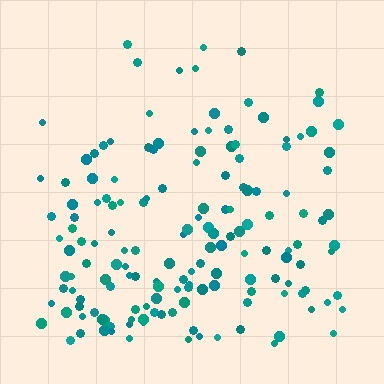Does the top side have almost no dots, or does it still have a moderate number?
Still a moderate number, just noticeably fewer than the bottom.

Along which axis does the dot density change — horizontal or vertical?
Vertical.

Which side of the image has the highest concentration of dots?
The bottom.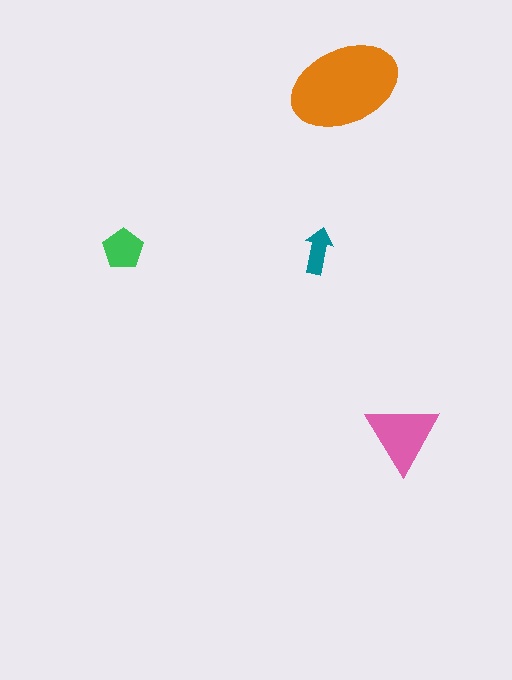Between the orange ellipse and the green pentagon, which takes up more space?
The orange ellipse.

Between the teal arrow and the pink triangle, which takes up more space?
The pink triangle.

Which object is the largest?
The orange ellipse.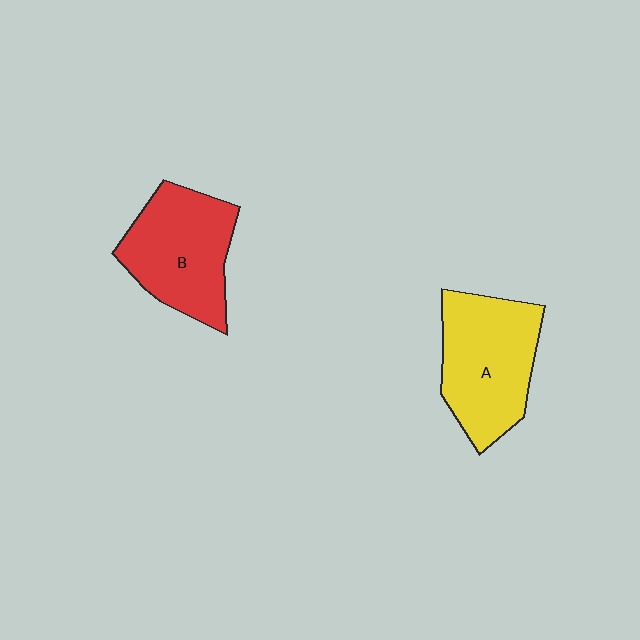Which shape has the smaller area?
Shape B (red).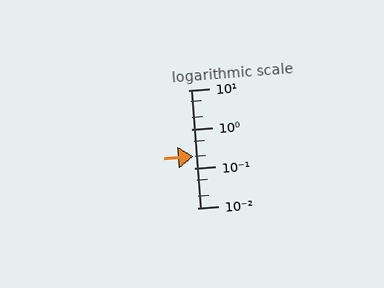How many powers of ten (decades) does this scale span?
The scale spans 3 decades, from 0.01 to 10.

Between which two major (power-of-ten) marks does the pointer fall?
The pointer is between 0.1 and 1.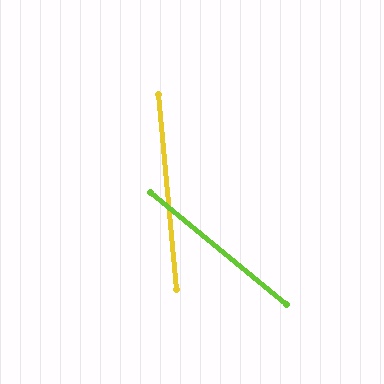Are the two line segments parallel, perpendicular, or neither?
Neither parallel nor perpendicular — they differ by about 45°.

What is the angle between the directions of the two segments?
Approximately 45 degrees.